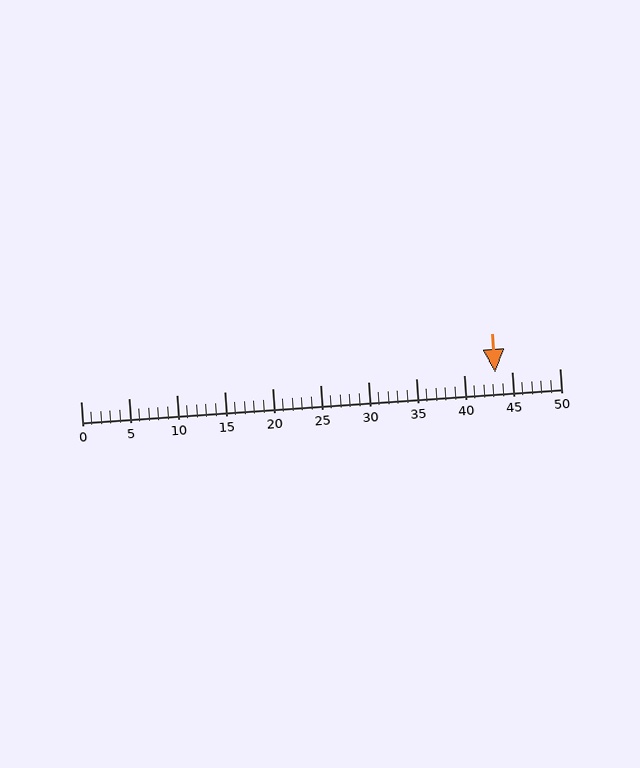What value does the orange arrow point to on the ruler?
The orange arrow points to approximately 43.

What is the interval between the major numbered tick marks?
The major tick marks are spaced 5 units apart.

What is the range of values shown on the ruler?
The ruler shows values from 0 to 50.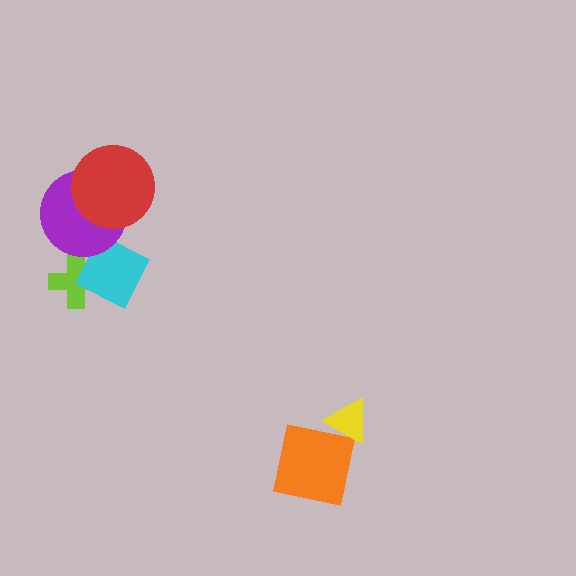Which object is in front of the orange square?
The yellow triangle is in front of the orange square.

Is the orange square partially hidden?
Yes, it is partially covered by another shape.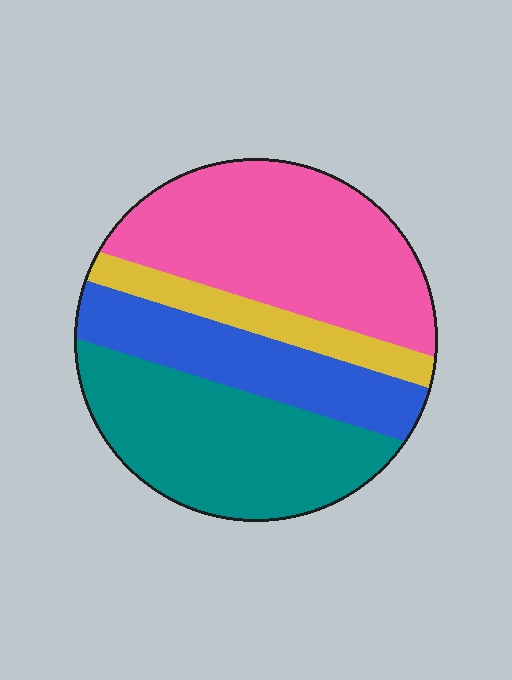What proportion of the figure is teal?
Teal takes up between a quarter and a half of the figure.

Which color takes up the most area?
Pink, at roughly 35%.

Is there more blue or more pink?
Pink.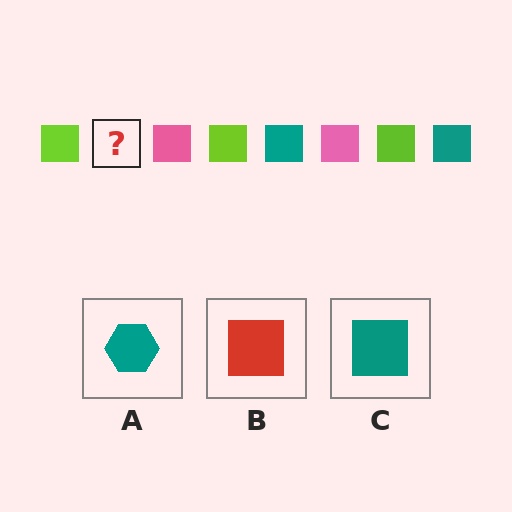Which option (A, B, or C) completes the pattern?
C.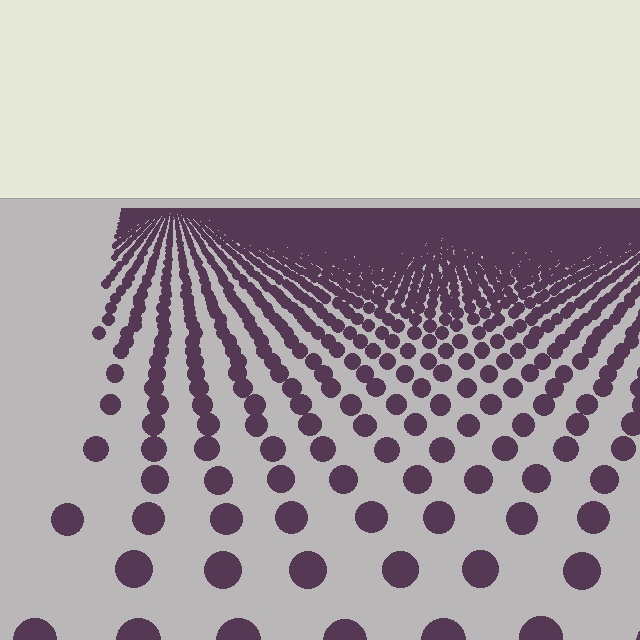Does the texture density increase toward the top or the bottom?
Density increases toward the top.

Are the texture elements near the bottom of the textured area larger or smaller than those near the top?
Larger. Near the bottom, elements are closer to the viewer and appear at a bigger on-screen size.